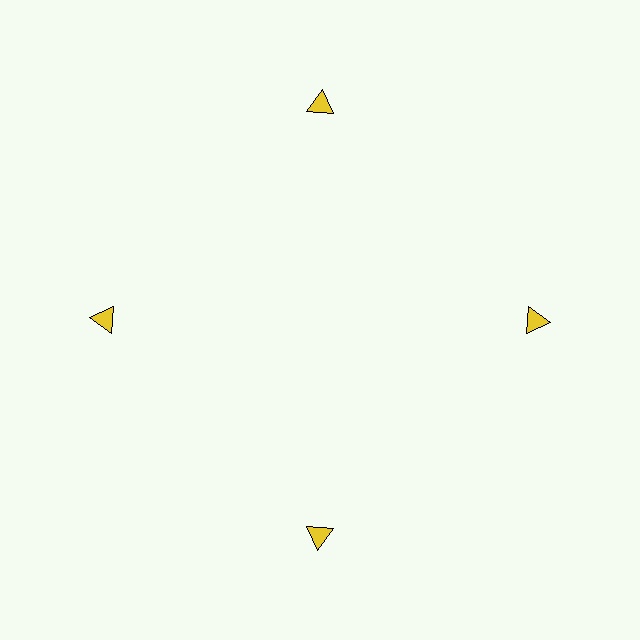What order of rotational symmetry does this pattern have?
This pattern has 4-fold rotational symmetry.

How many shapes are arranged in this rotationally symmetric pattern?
There are 4 shapes, arranged in 4 groups of 1.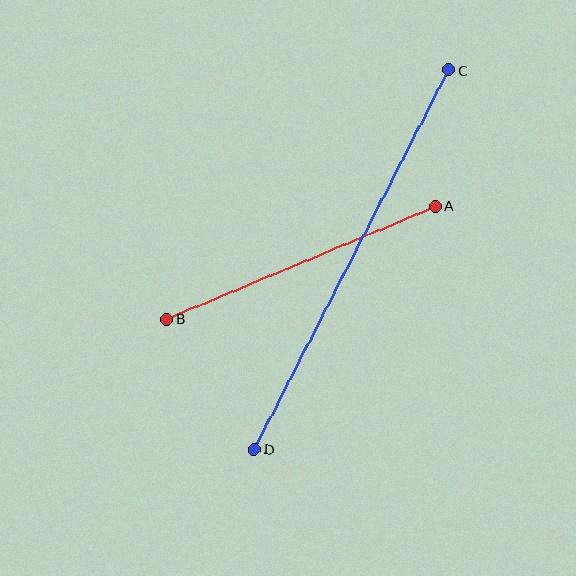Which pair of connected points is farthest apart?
Points C and D are farthest apart.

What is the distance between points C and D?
The distance is approximately 426 pixels.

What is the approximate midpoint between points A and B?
The midpoint is at approximately (301, 263) pixels.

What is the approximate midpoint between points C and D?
The midpoint is at approximately (352, 260) pixels.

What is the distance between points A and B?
The distance is approximately 292 pixels.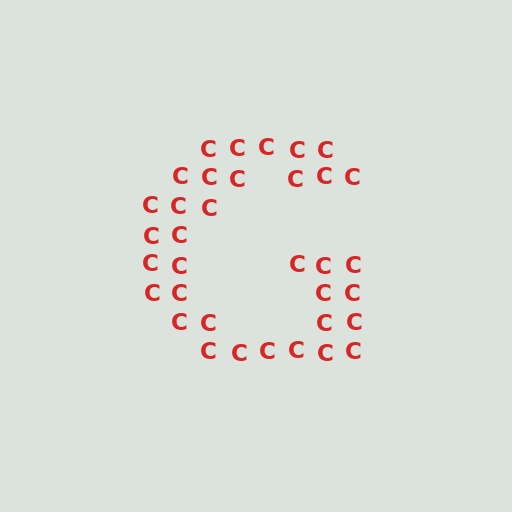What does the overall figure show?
The overall figure shows the letter G.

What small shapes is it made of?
It is made of small letter C's.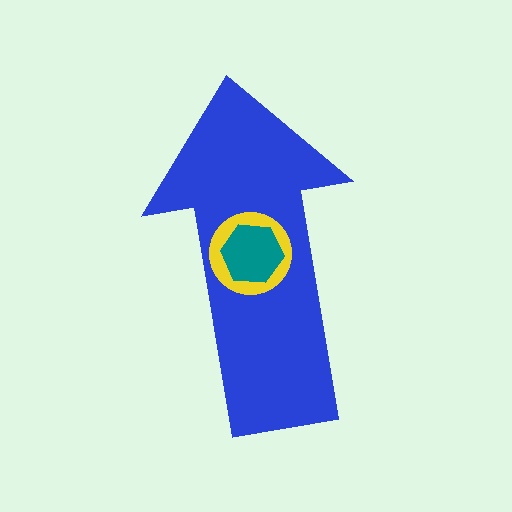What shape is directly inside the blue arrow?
The yellow circle.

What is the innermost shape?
The teal hexagon.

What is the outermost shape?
The blue arrow.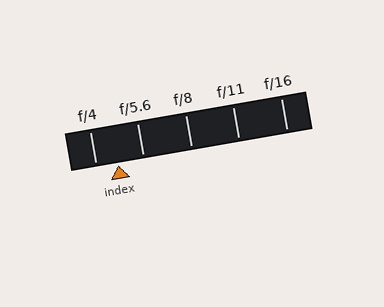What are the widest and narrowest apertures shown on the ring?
The widest aperture shown is f/4 and the narrowest is f/16.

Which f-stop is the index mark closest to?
The index mark is closest to f/4.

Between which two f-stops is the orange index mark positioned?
The index mark is between f/4 and f/5.6.